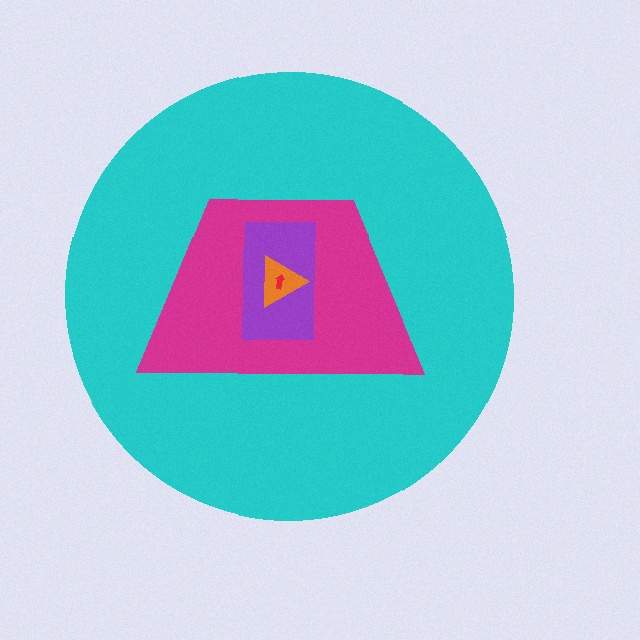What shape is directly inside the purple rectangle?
The orange triangle.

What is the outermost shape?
The cyan circle.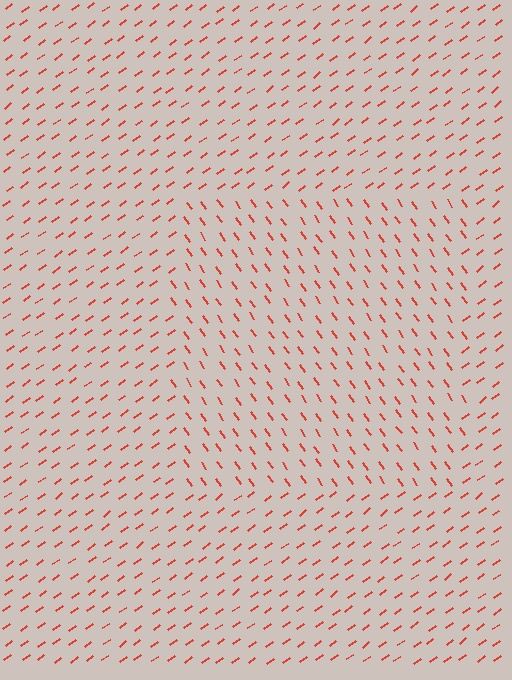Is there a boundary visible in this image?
Yes, there is a texture boundary formed by a change in line orientation.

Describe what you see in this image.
The image is filled with small red line segments. A rectangle region in the image has lines oriented differently from the surrounding lines, creating a visible texture boundary.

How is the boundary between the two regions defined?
The boundary is defined purely by a change in line orientation (approximately 88 degrees difference). All lines are the same color and thickness.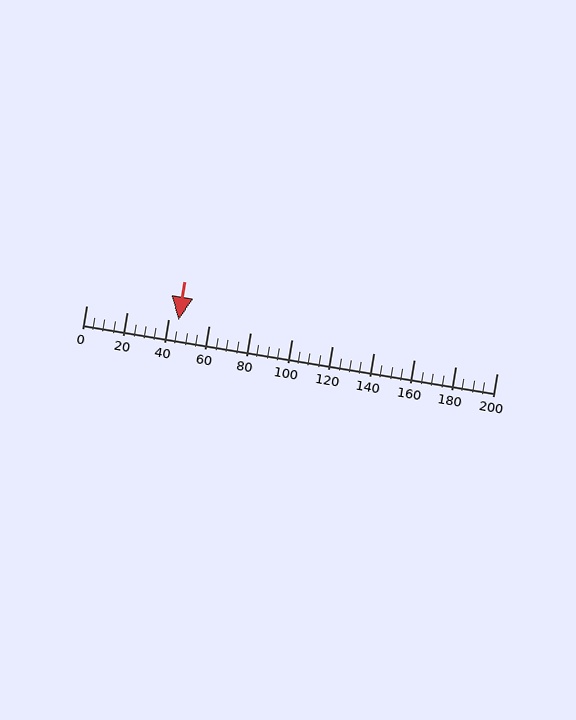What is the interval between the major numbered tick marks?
The major tick marks are spaced 20 units apart.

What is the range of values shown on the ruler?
The ruler shows values from 0 to 200.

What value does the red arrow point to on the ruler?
The red arrow points to approximately 45.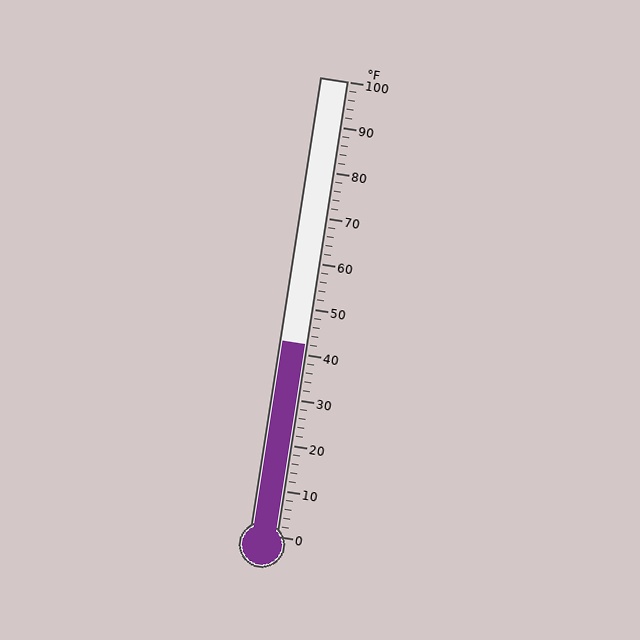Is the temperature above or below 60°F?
The temperature is below 60°F.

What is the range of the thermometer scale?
The thermometer scale ranges from 0°F to 100°F.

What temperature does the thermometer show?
The thermometer shows approximately 42°F.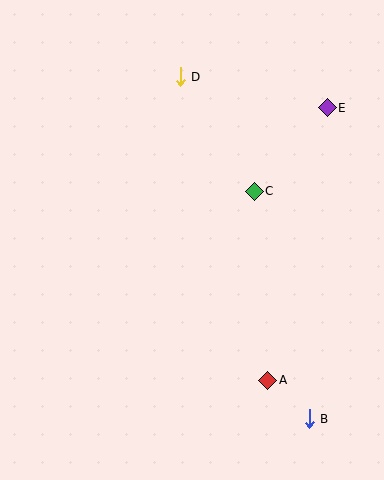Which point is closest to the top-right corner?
Point E is closest to the top-right corner.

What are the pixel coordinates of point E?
Point E is at (327, 108).